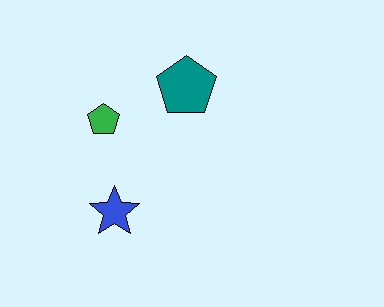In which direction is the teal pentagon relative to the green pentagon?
The teal pentagon is to the right of the green pentagon.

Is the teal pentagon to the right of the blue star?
Yes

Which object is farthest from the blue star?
The teal pentagon is farthest from the blue star.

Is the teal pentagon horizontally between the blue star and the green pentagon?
No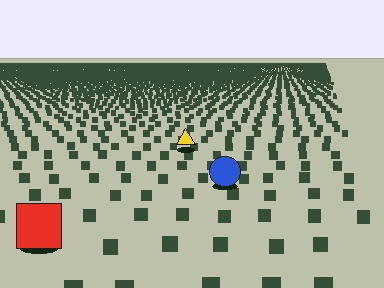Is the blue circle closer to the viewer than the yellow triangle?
Yes. The blue circle is closer — you can tell from the texture gradient: the ground texture is coarser near it.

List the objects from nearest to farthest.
From nearest to farthest: the red square, the blue circle, the yellow triangle.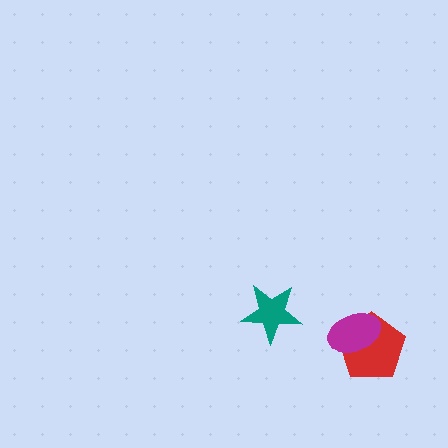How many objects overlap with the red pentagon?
1 object overlaps with the red pentagon.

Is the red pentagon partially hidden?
Yes, it is partially covered by another shape.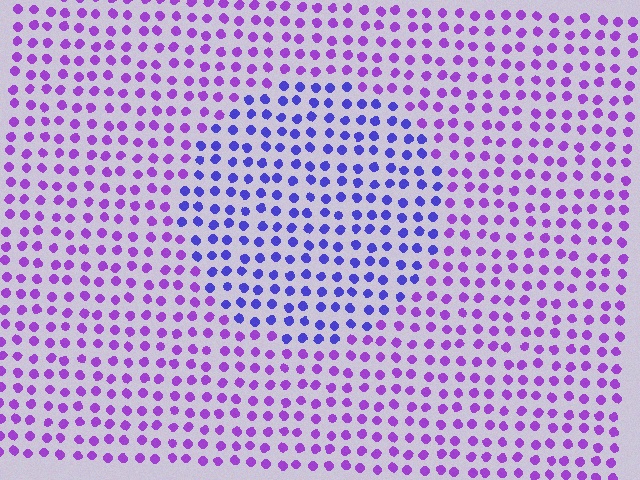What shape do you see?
I see a circle.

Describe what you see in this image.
The image is filled with small purple elements in a uniform arrangement. A circle-shaped region is visible where the elements are tinted to a slightly different hue, forming a subtle color boundary.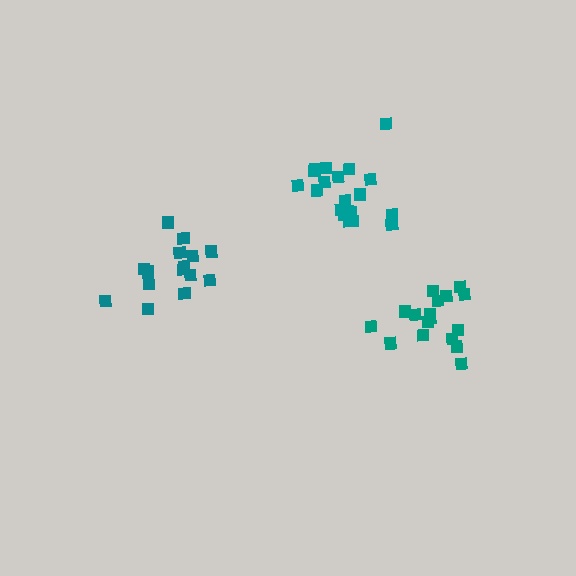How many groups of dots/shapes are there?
There are 3 groups.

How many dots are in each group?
Group 1: 17 dots, Group 2: 15 dots, Group 3: 20 dots (52 total).